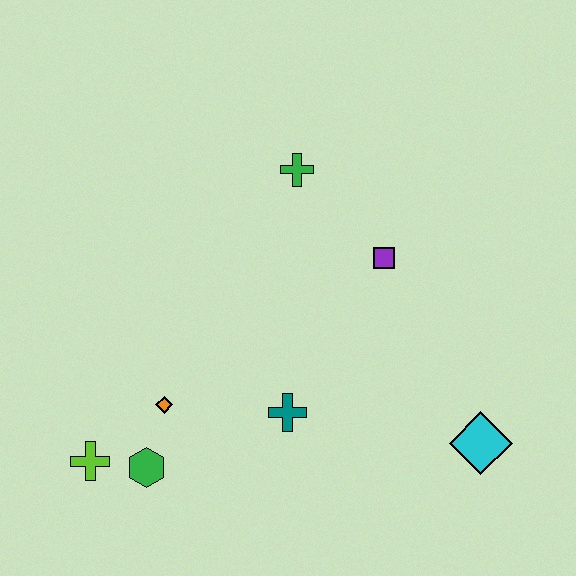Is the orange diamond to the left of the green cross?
Yes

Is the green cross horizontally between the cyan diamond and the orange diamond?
Yes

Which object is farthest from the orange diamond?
The cyan diamond is farthest from the orange diamond.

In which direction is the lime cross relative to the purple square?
The lime cross is to the left of the purple square.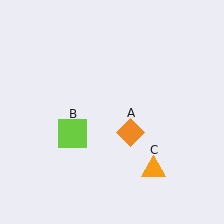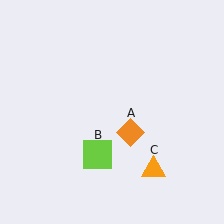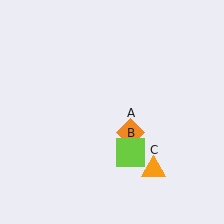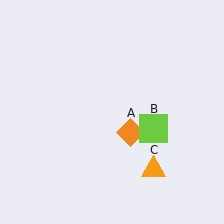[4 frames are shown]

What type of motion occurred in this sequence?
The lime square (object B) rotated counterclockwise around the center of the scene.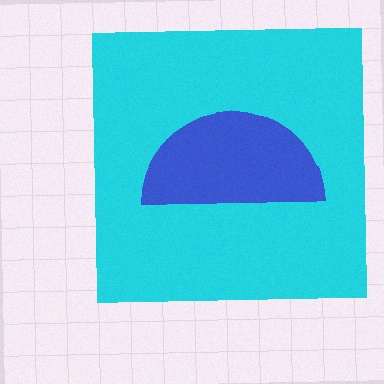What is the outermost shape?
The cyan square.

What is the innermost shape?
The blue semicircle.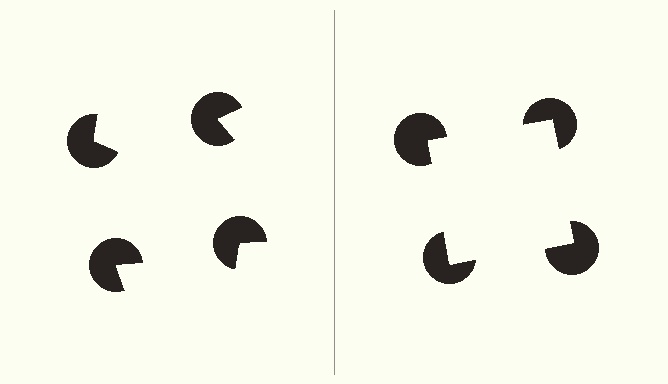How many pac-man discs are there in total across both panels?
8 — 4 on each side.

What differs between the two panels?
The pac-man discs are positioned identically on both sides; only the wedge orientations differ. On the right they align to a square; on the left they are misaligned.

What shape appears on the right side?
An illusory square.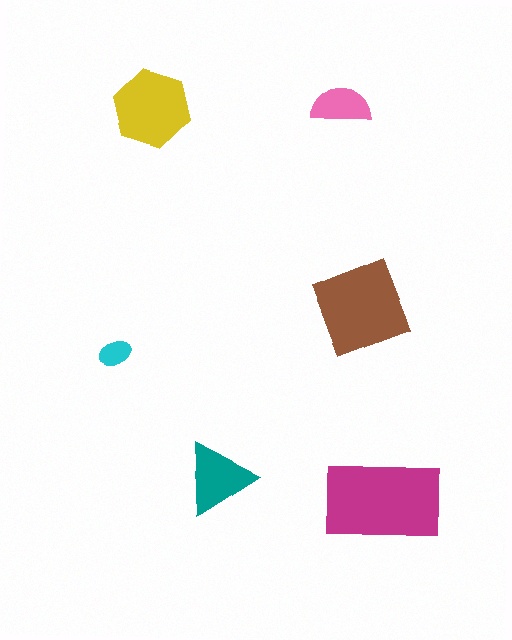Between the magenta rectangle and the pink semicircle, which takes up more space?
The magenta rectangle.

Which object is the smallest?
The cyan ellipse.